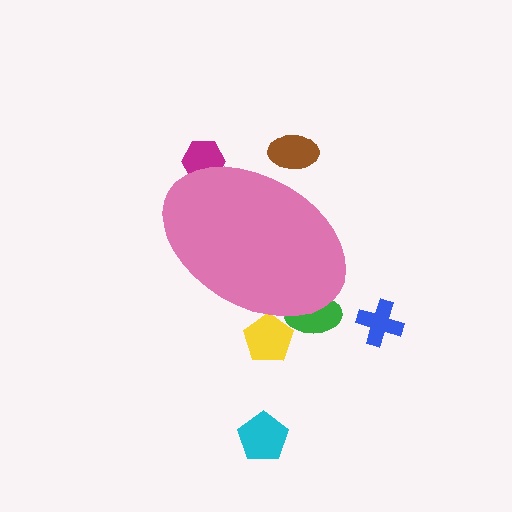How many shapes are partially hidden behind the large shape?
4 shapes are partially hidden.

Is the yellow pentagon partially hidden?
Yes, the yellow pentagon is partially hidden behind the pink ellipse.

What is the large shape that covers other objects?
A pink ellipse.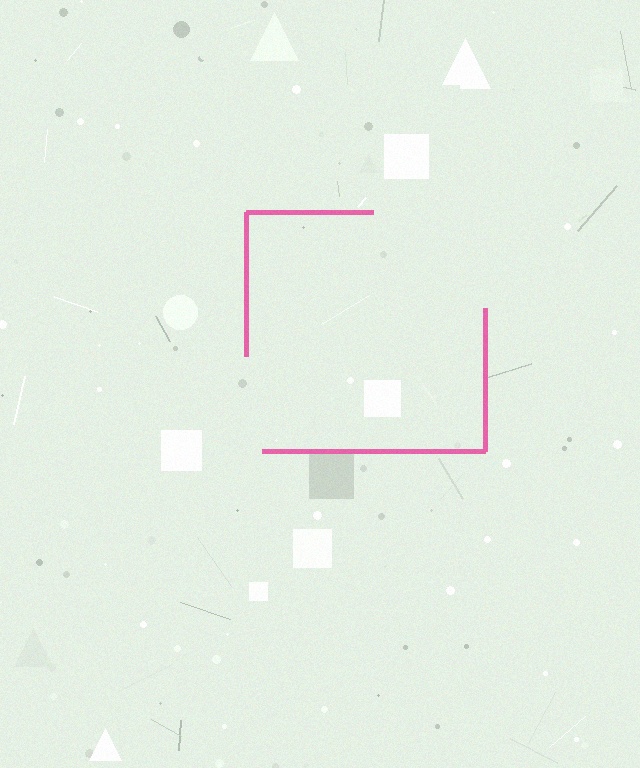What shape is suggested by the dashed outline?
The dashed outline suggests a square.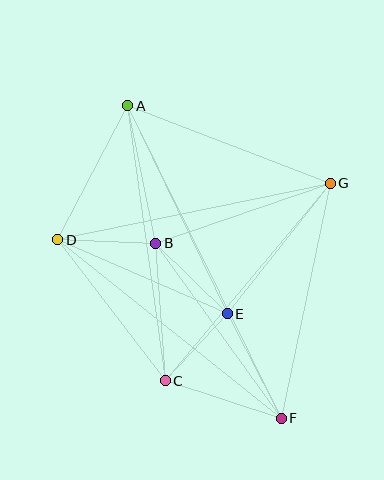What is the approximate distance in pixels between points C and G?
The distance between C and G is approximately 258 pixels.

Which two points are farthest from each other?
Points A and F are farthest from each other.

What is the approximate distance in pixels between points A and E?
The distance between A and E is approximately 231 pixels.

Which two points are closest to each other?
Points C and E are closest to each other.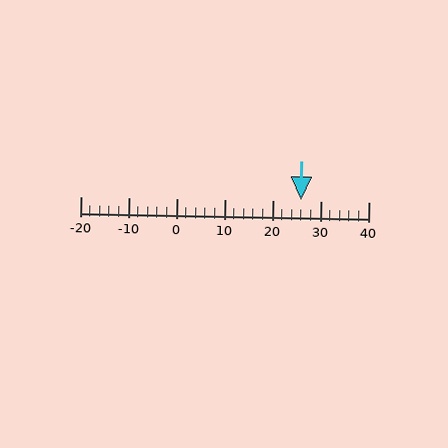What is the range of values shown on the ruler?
The ruler shows values from -20 to 40.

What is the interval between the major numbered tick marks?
The major tick marks are spaced 10 units apart.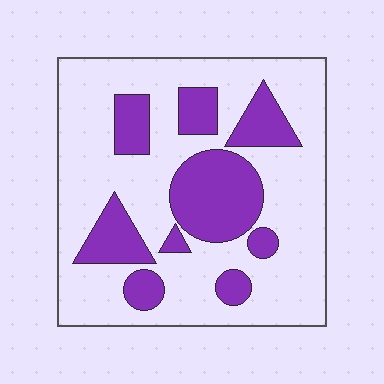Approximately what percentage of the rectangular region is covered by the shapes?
Approximately 30%.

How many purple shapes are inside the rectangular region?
9.